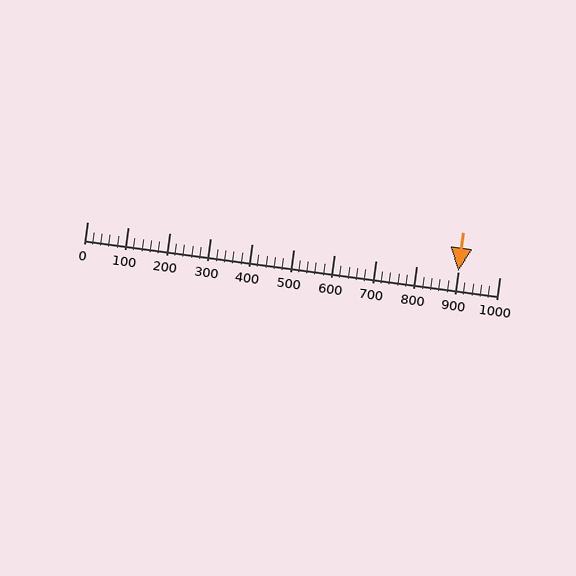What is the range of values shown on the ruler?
The ruler shows values from 0 to 1000.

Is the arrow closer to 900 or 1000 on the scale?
The arrow is closer to 900.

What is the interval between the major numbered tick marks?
The major tick marks are spaced 100 units apart.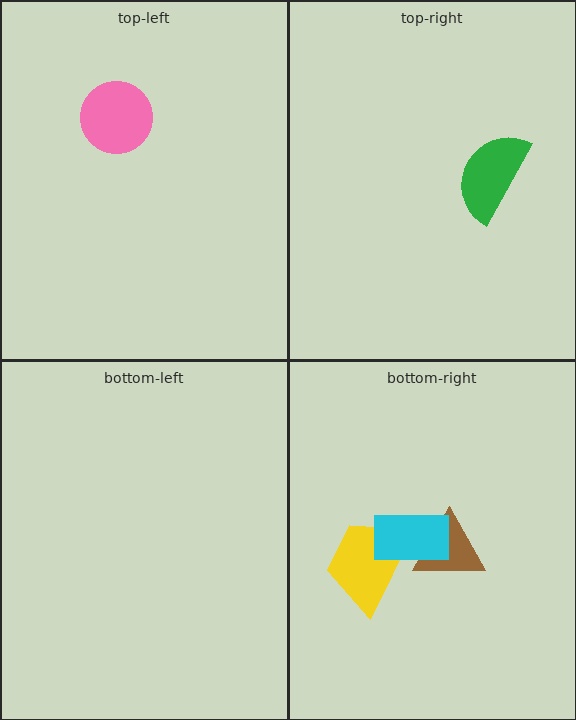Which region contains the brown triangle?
The bottom-right region.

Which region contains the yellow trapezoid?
The bottom-right region.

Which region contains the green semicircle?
The top-right region.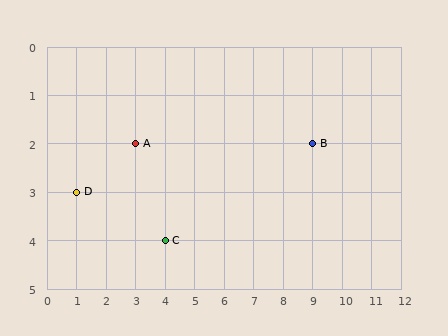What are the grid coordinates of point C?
Point C is at grid coordinates (4, 4).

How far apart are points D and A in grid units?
Points D and A are 2 columns and 1 row apart (about 2.2 grid units diagonally).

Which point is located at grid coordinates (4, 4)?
Point C is at (4, 4).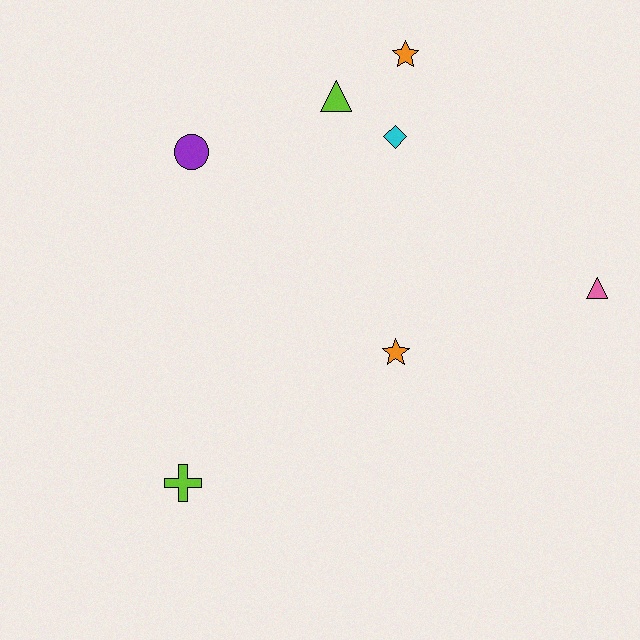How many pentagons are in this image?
There are no pentagons.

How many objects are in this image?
There are 7 objects.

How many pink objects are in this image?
There is 1 pink object.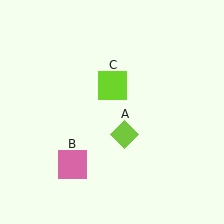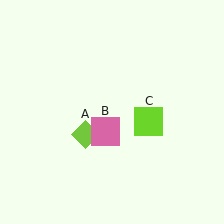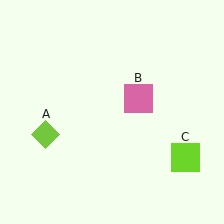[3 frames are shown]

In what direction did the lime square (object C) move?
The lime square (object C) moved down and to the right.